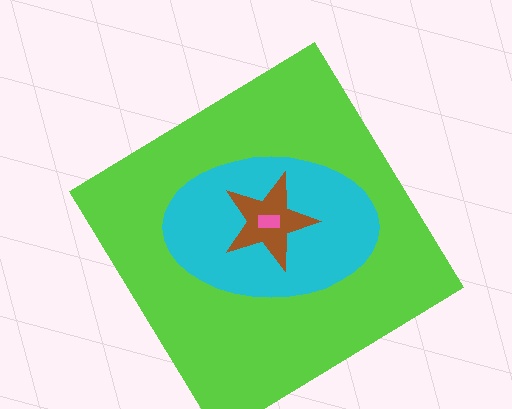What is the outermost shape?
The lime diamond.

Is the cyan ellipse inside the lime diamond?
Yes.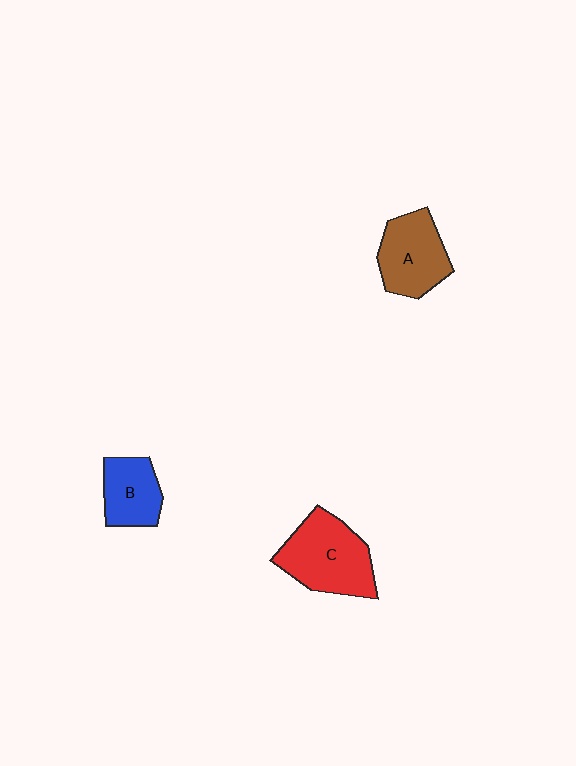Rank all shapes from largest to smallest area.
From largest to smallest: C (red), A (brown), B (blue).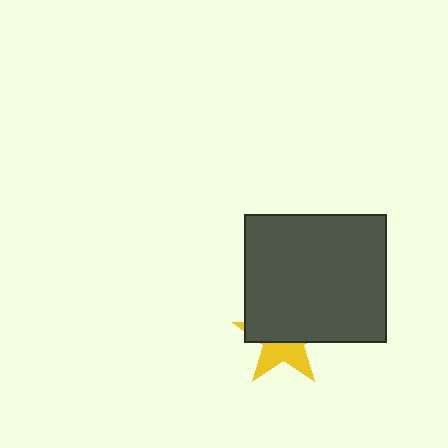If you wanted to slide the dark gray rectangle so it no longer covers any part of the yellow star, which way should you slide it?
Slide it up — that is the most direct way to separate the two shapes.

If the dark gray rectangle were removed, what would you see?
You would see the complete yellow star.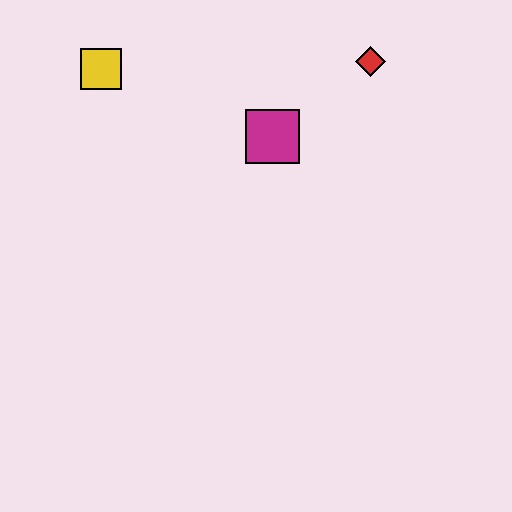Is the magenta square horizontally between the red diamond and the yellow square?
Yes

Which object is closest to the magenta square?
The red diamond is closest to the magenta square.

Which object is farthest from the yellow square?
The red diamond is farthest from the yellow square.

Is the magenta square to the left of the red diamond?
Yes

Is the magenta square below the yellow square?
Yes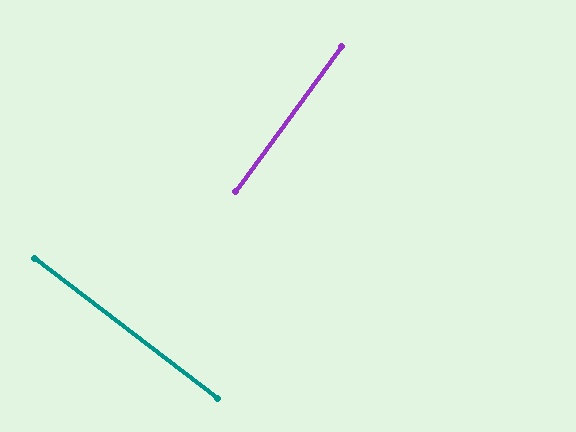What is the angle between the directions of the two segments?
Approximately 89 degrees.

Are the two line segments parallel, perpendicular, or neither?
Perpendicular — they meet at approximately 89°.